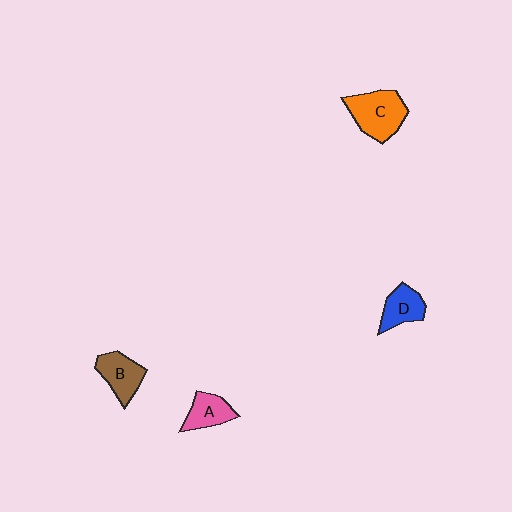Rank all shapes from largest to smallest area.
From largest to smallest: C (orange), B (brown), D (blue), A (pink).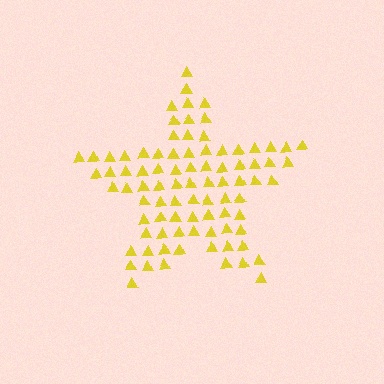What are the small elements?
The small elements are triangles.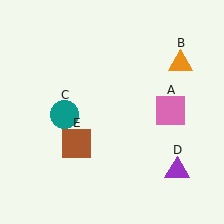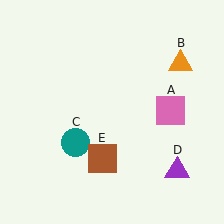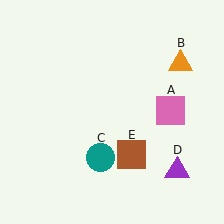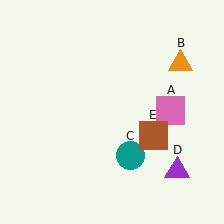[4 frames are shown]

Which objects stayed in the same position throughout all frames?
Pink square (object A) and orange triangle (object B) and purple triangle (object D) remained stationary.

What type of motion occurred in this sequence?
The teal circle (object C), brown square (object E) rotated counterclockwise around the center of the scene.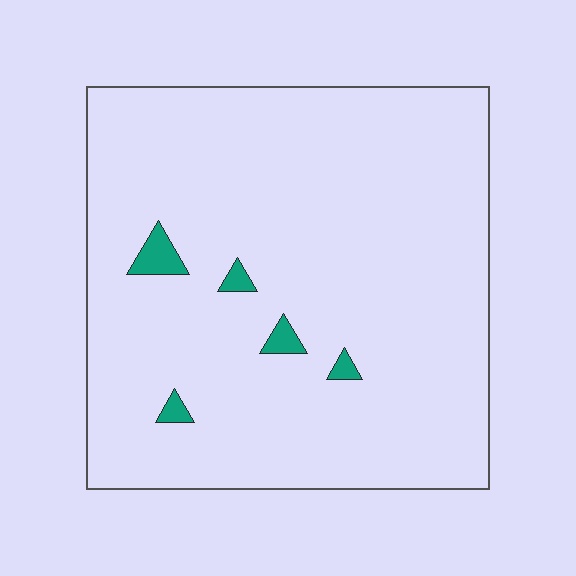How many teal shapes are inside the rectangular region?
5.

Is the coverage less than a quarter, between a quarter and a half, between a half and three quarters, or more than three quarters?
Less than a quarter.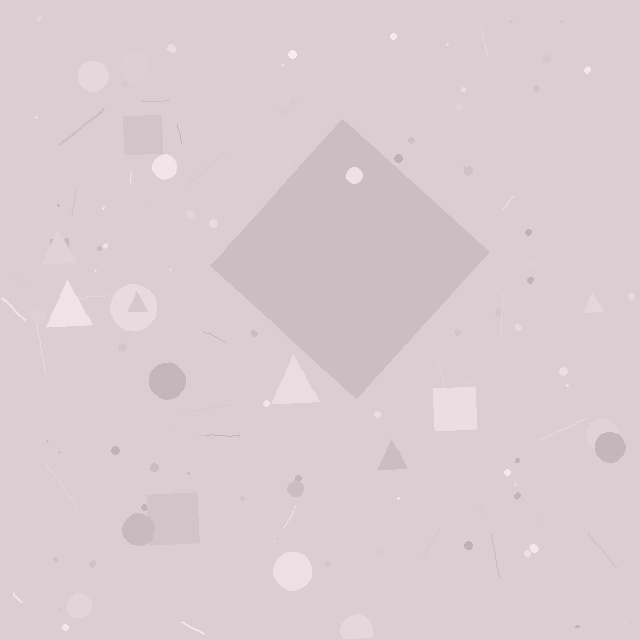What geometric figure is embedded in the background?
A diamond is embedded in the background.